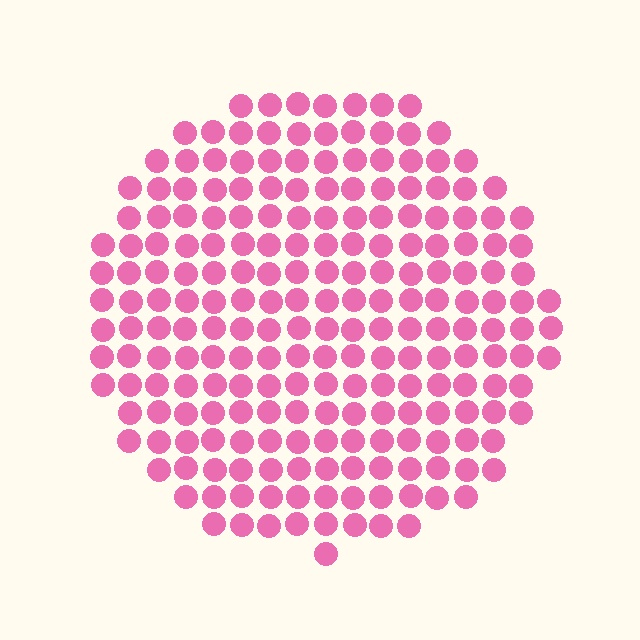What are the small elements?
The small elements are circles.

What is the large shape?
The large shape is a circle.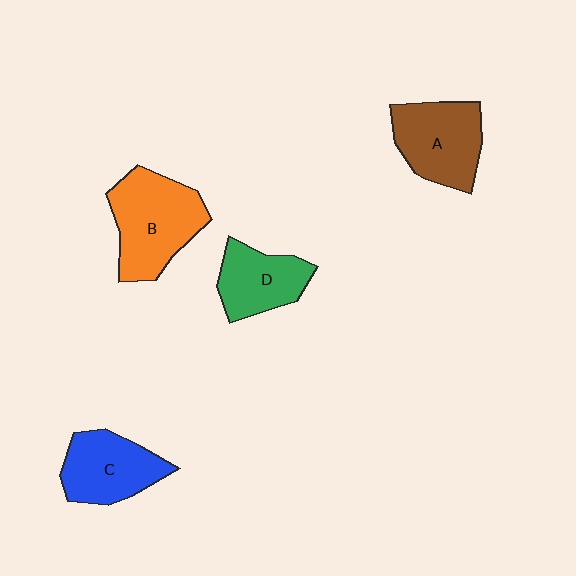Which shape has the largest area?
Shape B (orange).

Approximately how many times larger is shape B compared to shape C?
Approximately 1.3 times.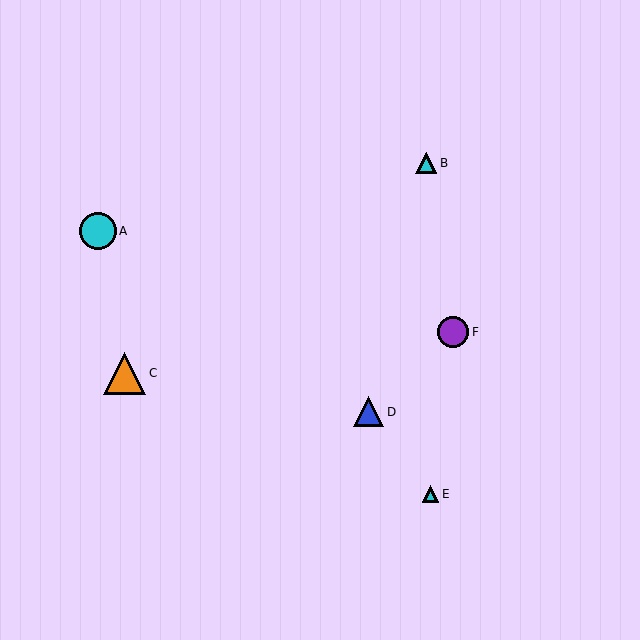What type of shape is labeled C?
Shape C is an orange triangle.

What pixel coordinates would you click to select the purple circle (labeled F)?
Click at (453, 332) to select the purple circle F.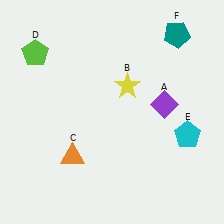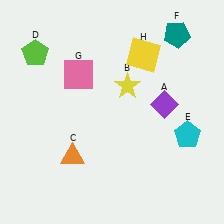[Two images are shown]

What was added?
A pink square (G), a yellow square (H) were added in Image 2.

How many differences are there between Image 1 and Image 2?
There are 2 differences between the two images.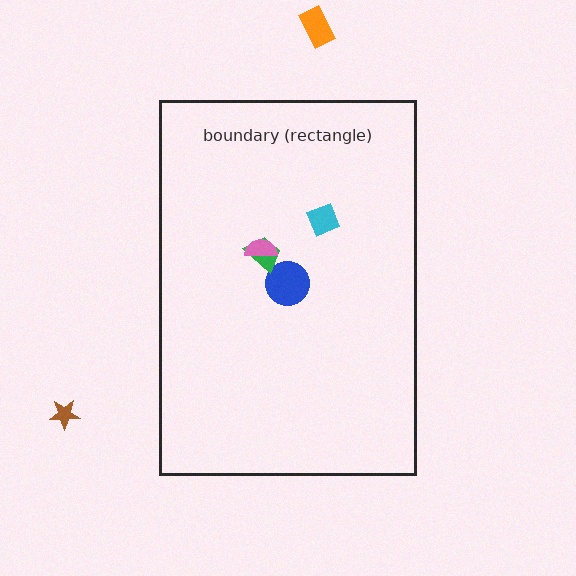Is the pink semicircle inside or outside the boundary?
Inside.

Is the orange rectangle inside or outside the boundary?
Outside.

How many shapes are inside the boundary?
4 inside, 2 outside.